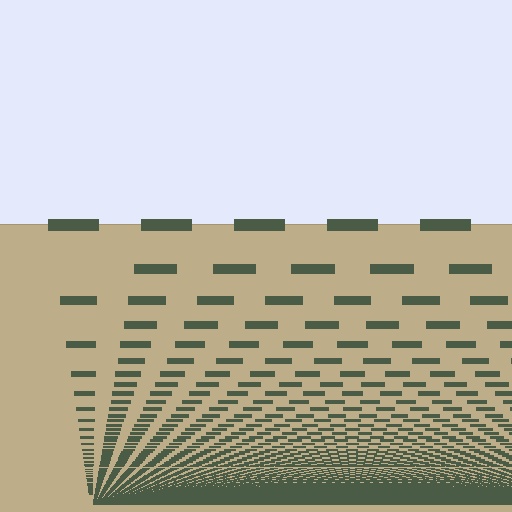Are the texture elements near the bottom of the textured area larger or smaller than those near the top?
Smaller. The gradient is inverted — elements near the bottom are smaller and denser.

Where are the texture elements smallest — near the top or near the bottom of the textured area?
Near the bottom.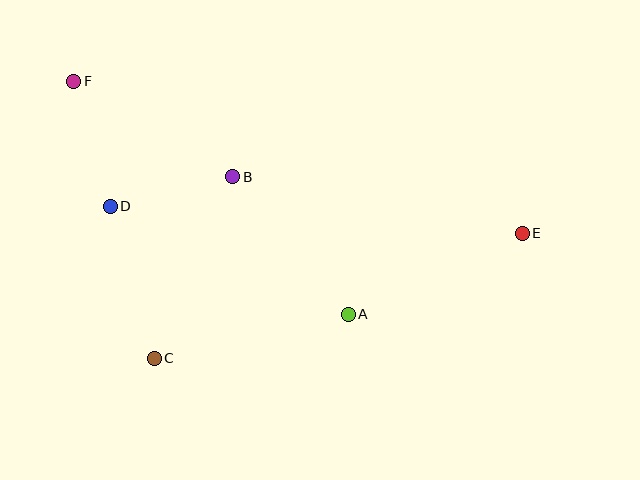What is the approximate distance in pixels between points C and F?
The distance between C and F is approximately 288 pixels.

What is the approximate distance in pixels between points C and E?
The distance between C and E is approximately 389 pixels.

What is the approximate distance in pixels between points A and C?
The distance between A and C is approximately 199 pixels.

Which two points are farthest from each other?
Points E and F are farthest from each other.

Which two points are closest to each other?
Points B and D are closest to each other.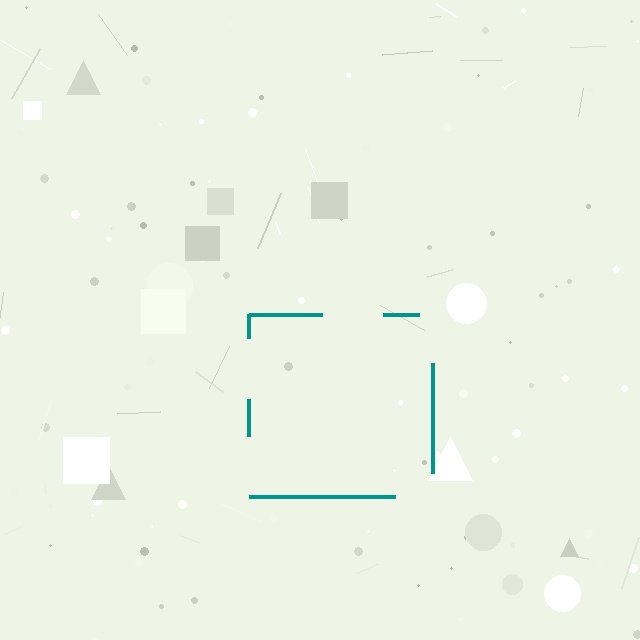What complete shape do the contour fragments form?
The contour fragments form a square.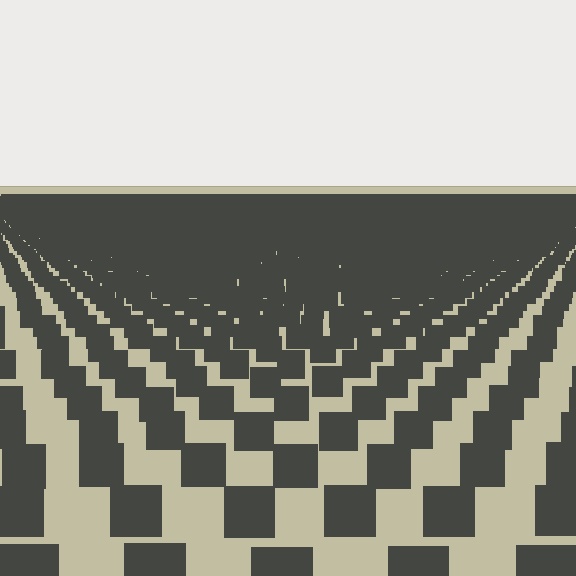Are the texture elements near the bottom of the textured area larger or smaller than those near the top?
Larger. Near the bottom, elements are closer to the viewer and appear at a bigger on-screen size.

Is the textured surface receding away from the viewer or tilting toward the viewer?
The surface is receding away from the viewer. Texture elements get smaller and denser toward the top.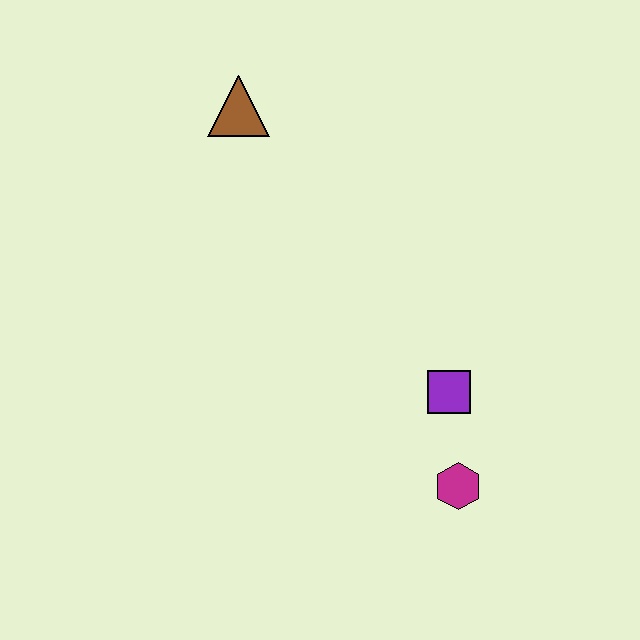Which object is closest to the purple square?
The magenta hexagon is closest to the purple square.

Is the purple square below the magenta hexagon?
No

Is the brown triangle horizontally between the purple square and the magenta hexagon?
No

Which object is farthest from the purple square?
The brown triangle is farthest from the purple square.